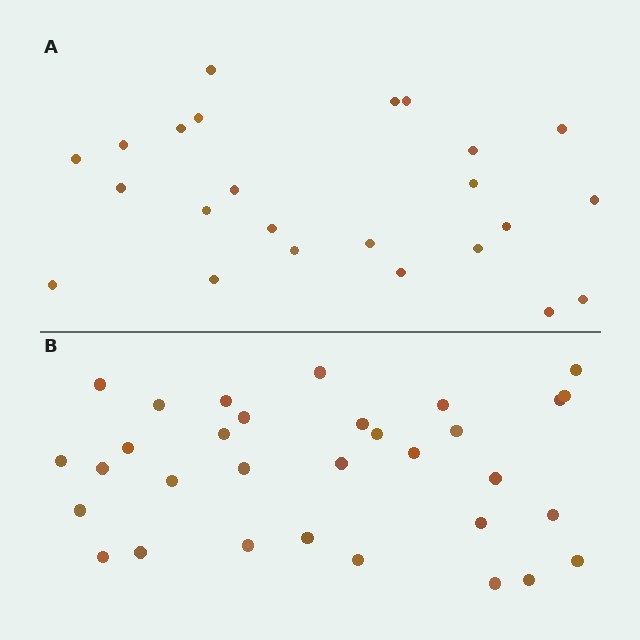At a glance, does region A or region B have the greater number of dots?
Region B (the bottom region) has more dots.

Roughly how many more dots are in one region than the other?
Region B has roughly 8 or so more dots than region A.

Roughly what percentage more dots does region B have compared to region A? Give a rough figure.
About 35% more.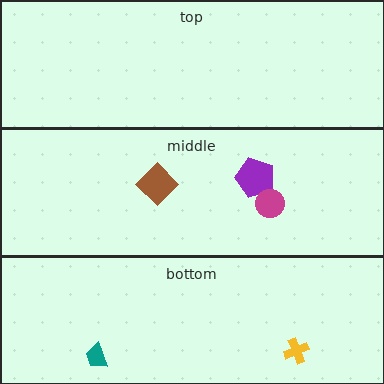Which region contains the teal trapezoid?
The bottom region.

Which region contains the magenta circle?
The middle region.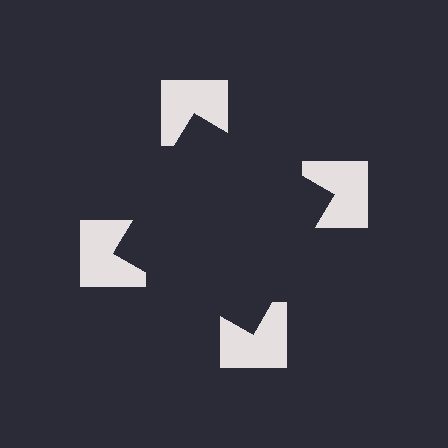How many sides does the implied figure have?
4 sides.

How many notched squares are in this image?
There are 4 — one at each vertex of the illusory square.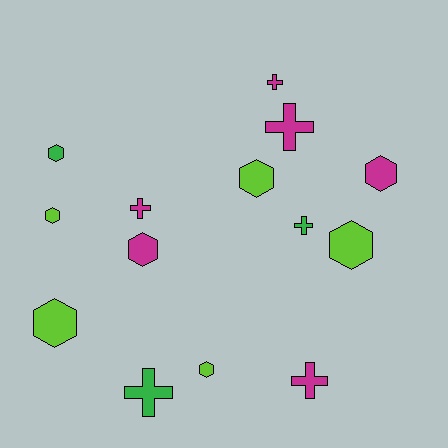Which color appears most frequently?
Magenta, with 6 objects.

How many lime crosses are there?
There are no lime crosses.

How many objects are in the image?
There are 14 objects.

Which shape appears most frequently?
Hexagon, with 8 objects.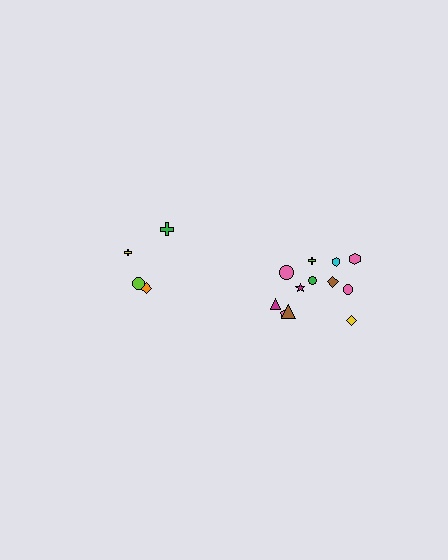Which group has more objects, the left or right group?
The right group.